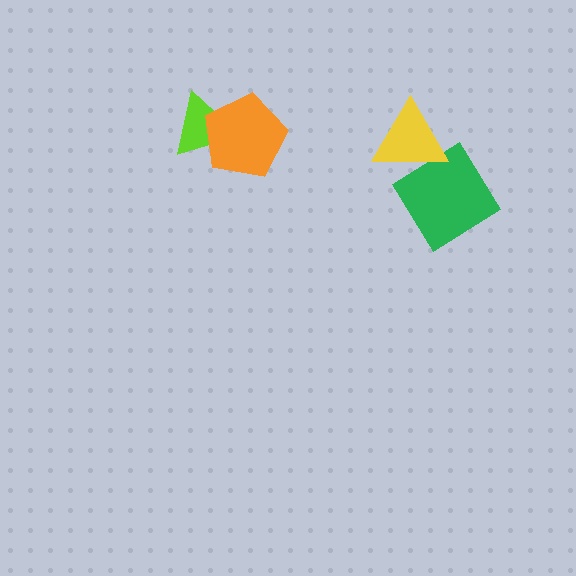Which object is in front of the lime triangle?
The orange pentagon is in front of the lime triangle.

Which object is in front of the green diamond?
The yellow triangle is in front of the green diamond.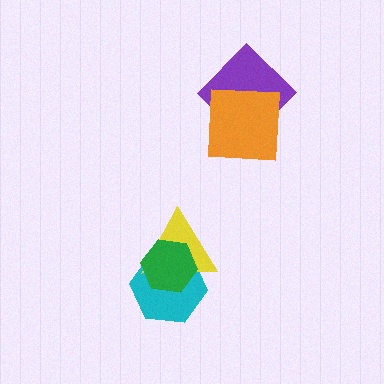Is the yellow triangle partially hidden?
Yes, it is partially covered by another shape.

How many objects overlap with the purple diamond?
1 object overlaps with the purple diamond.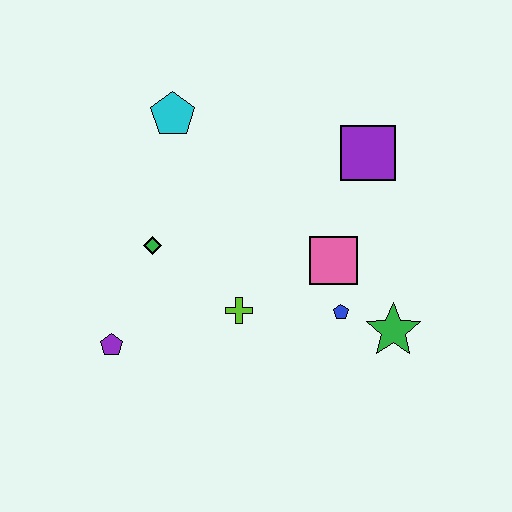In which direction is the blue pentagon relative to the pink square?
The blue pentagon is below the pink square.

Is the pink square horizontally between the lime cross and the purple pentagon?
No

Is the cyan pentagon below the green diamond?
No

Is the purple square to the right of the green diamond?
Yes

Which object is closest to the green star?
The blue pentagon is closest to the green star.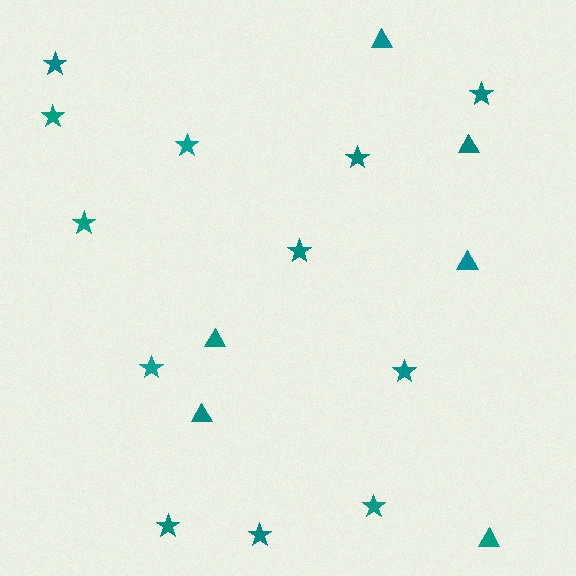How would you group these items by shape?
There are 2 groups: one group of triangles (6) and one group of stars (12).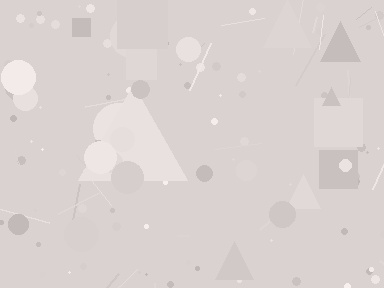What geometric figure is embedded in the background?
A triangle is embedded in the background.